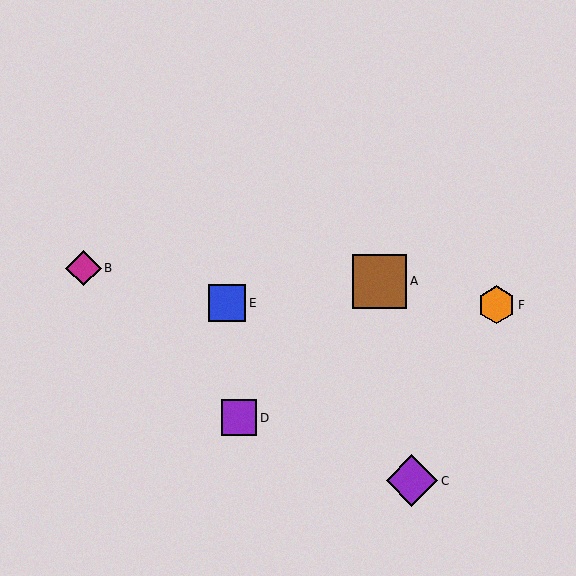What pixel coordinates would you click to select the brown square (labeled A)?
Click at (379, 281) to select the brown square A.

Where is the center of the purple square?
The center of the purple square is at (239, 418).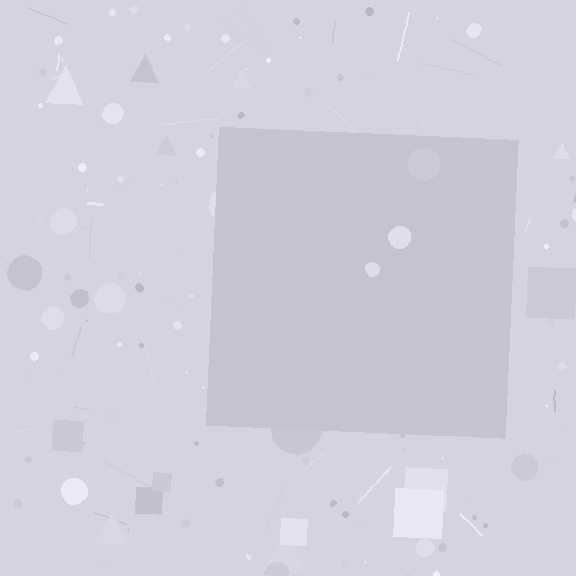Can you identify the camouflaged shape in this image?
The camouflaged shape is a square.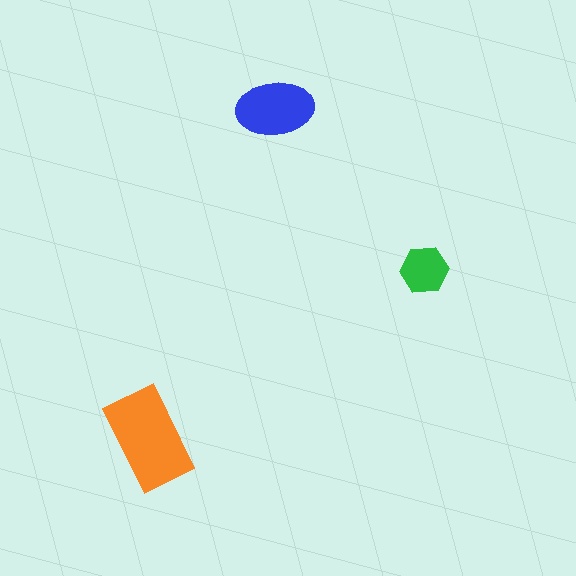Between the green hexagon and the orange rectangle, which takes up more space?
The orange rectangle.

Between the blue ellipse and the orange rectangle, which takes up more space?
The orange rectangle.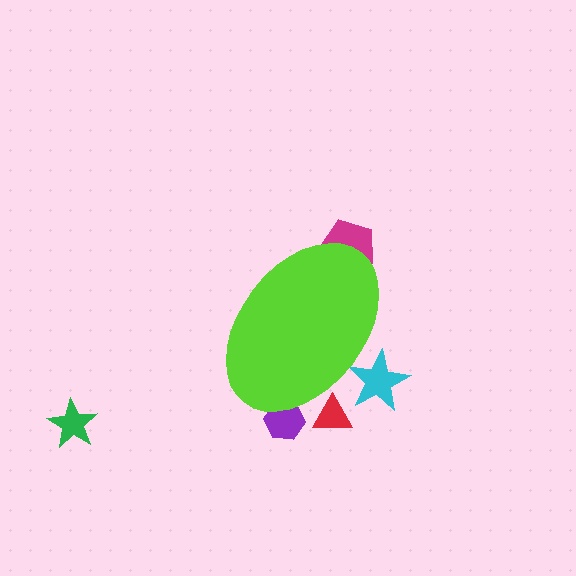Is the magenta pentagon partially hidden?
Yes, the magenta pentagon is partially hidden behind the lime ellipse.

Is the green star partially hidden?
No, the green star is fully visible.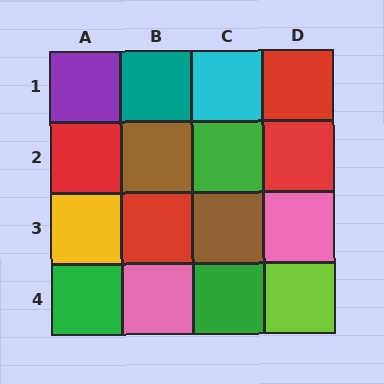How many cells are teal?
1 cell is teal.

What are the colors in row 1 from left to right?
Purple, teal, cyan, red.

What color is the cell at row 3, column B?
Red.